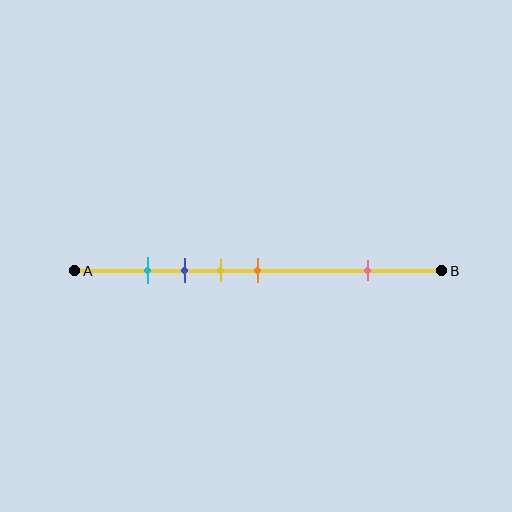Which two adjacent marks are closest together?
The cyan and blue marks are the closest adjacent pair.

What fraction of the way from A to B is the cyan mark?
The cyan mark is approximately 20% (0.2) of the way from A to B.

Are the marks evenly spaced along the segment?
No, the marks are not evenly spaced.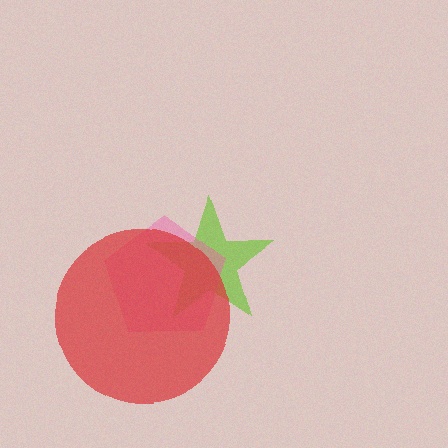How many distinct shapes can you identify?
There are 3 distinct shapes: a lime star, a pink pentagon, a red circle.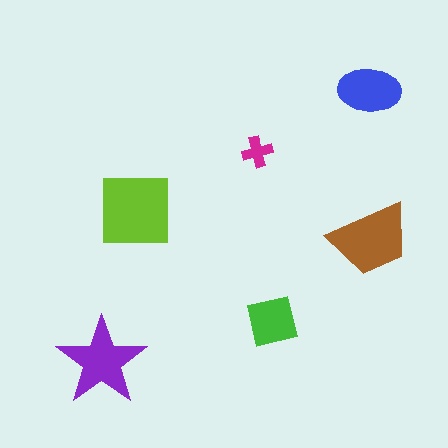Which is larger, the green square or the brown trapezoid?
The brown trapezoid.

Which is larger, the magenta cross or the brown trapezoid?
The brown trapezoid.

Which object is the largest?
The lime square.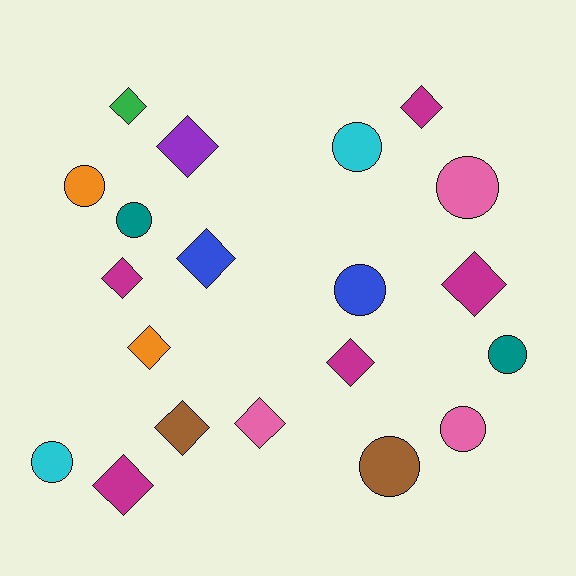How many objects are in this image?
There are 20 objects.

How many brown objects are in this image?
There are 2 brown objects.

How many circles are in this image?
There are 9 circles.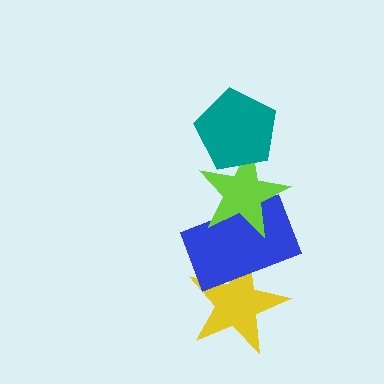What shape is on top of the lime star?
The teal pentagon is on top of the lime star.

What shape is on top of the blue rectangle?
The lime star is on top of the blue rectangle.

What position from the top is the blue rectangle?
The blue rectangle is 3rd from the top.